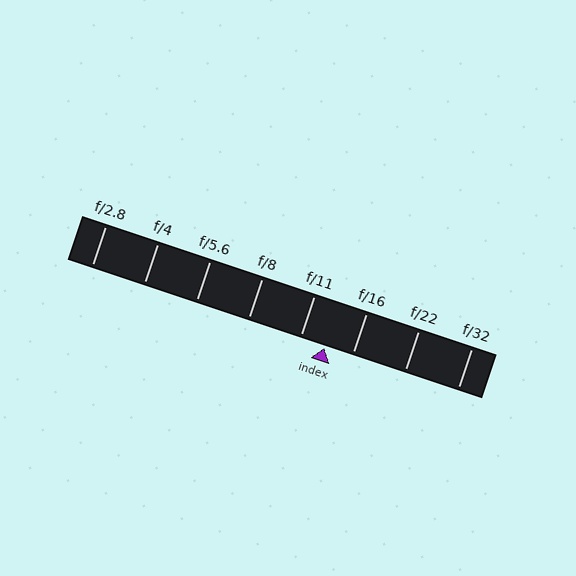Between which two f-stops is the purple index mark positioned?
The index mark is between f/11 and f/16.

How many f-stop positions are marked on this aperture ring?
There are 8 f-stop positions marked.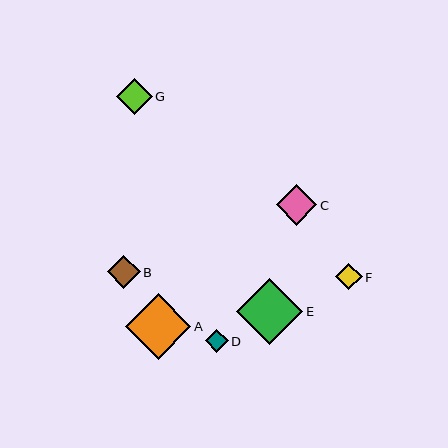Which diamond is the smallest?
Diamond D is the smallest with a size of approximately 23 pixels.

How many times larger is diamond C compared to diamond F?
Diamond C is approximately 1.5 times the size of diamond F.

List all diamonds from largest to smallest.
From largest to smallest: E, A, C, G, B, F, D.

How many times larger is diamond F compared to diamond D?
Diamond F is approximately 1.2 times the size of diamond D.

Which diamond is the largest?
Diamond E is the largest with a size of approximately 66 pixels.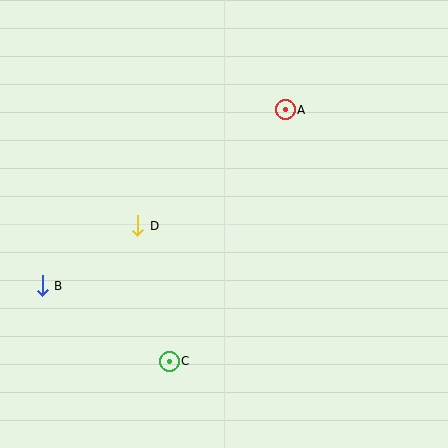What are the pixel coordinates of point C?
Point C is at (169, 361).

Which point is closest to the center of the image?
Point D at (138, 226) is closest to the center.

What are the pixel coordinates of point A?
Point A is at (285, 110).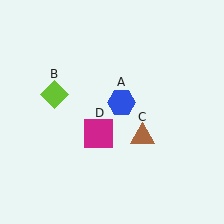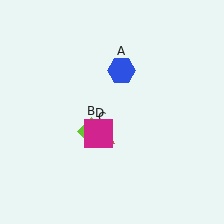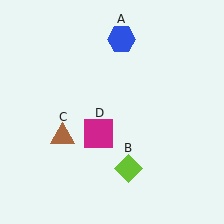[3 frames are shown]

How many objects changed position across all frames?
3 objects changed position: blue hexagon (object A), lime diamond (object B), brown triangle (object C).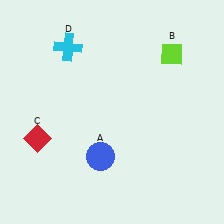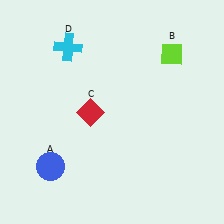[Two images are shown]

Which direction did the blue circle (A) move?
The blue circle (A) moved left.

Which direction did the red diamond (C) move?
The red diamond (C) moved right.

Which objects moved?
The objects that moved are: the blue circle (A), the red diamond (C).